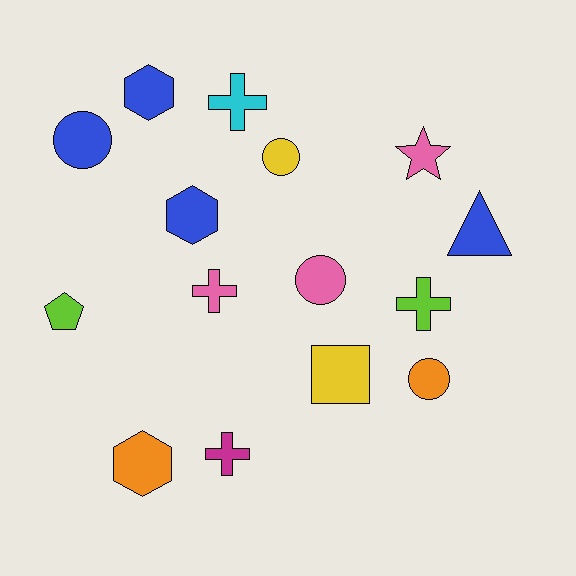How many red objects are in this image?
There are no red objects.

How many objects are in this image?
There are 15 objects.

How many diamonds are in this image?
There are no diamonds.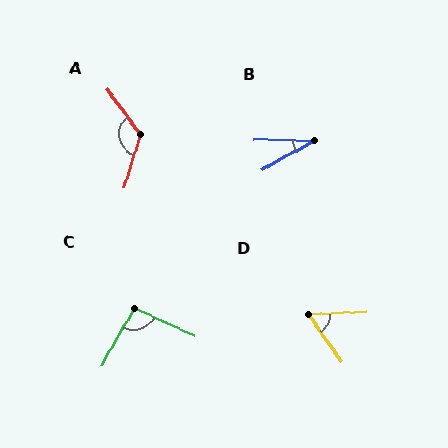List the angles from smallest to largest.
B (30°), D (57°), C (95°), A (126°).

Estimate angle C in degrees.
Approximately 95 degrees.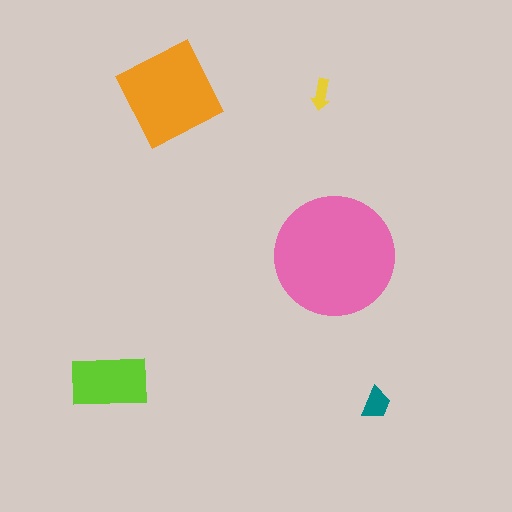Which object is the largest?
The pink circle.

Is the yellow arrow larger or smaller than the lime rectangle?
Smaller.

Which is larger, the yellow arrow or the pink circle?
The pink circle.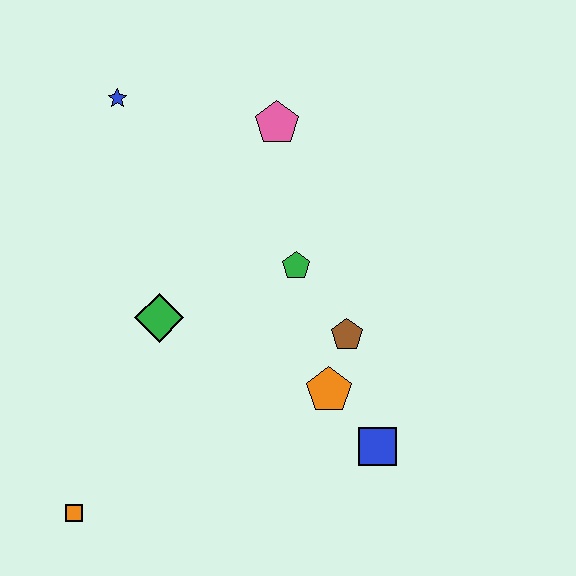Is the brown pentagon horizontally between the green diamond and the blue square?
Yes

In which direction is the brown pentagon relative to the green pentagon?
The brown pentagon is below the green pentagon.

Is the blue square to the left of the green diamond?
No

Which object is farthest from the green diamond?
The blue square is farthest from the green diamond.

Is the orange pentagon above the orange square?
Yes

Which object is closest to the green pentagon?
The brown pentagon is closest to the green pentagon.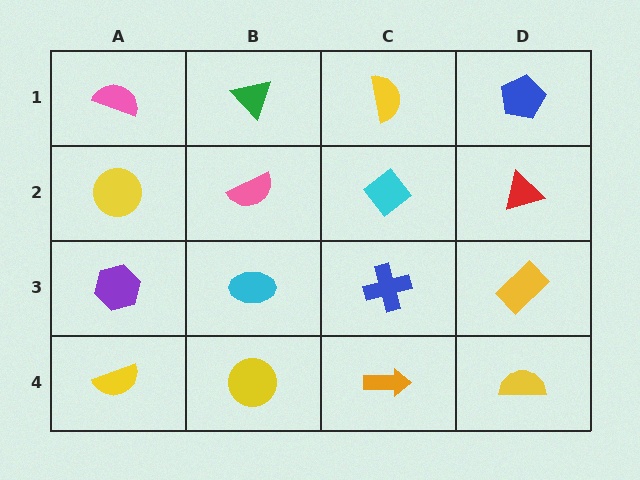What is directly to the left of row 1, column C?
A green triangle.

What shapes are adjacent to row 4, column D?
A yellow rectangle (row 3, column D), an orange arrow (row 4, column C).